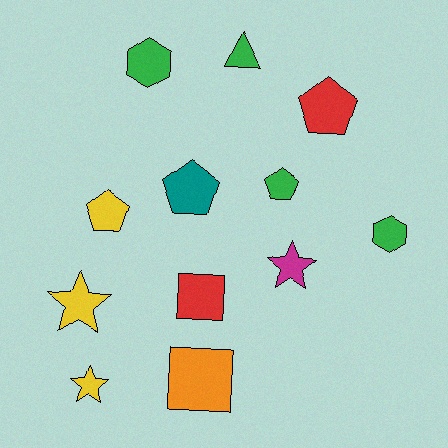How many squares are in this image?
There are 2 squares.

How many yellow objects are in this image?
There are 3 yellow objects.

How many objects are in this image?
There are 12 objects.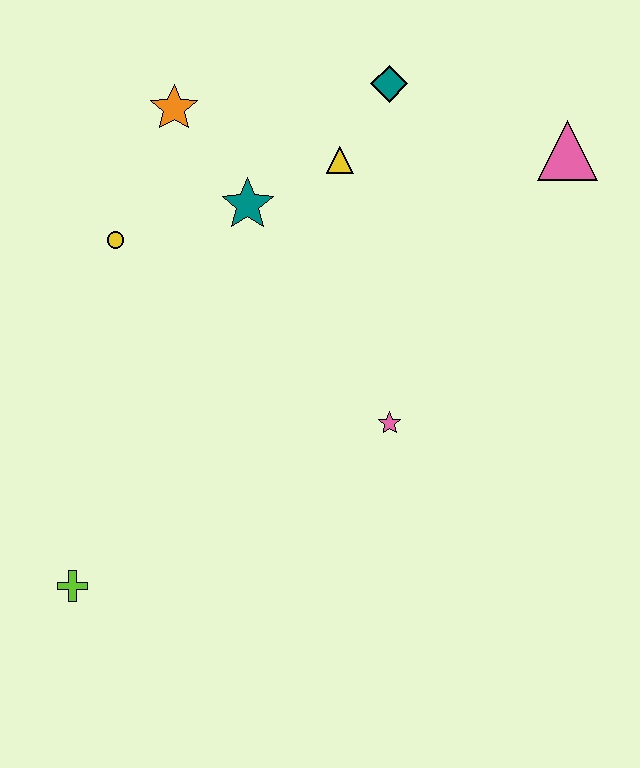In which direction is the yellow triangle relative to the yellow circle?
The yellow triangle is to the right of the yellow circle.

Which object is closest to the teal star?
The yellow triangle is closest to the teal star.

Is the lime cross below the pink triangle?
Yes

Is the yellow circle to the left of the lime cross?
No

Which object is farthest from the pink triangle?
The lime cross is farthest from the pink triangle.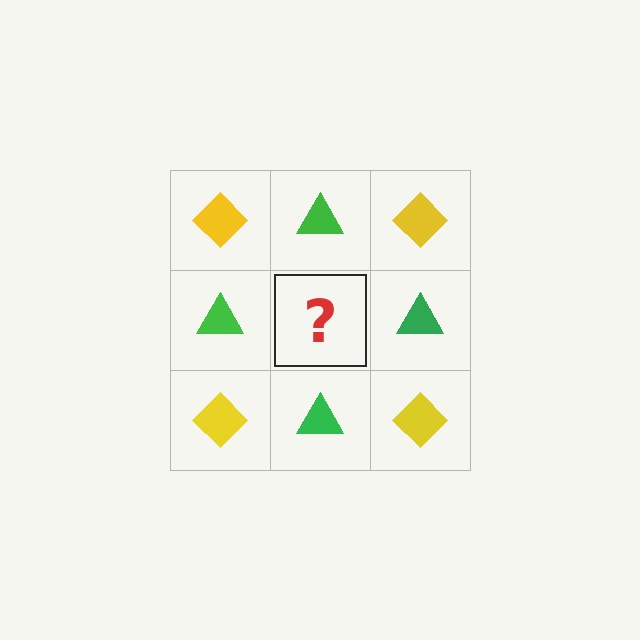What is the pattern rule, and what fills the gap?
The rule is that it alternates yellow diamond and green triangle in a checkerboard pattern. The gap should be filled with a yellow diamond.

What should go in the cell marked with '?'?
The missing cell should contain a yellow diamond.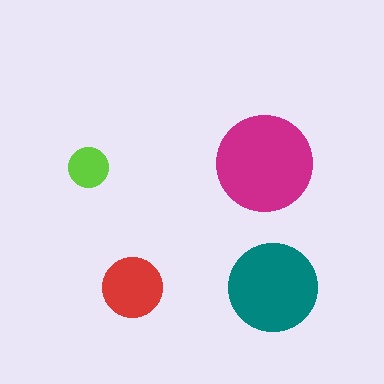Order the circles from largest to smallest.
the magenta one, the teal one, the red one, the lime one.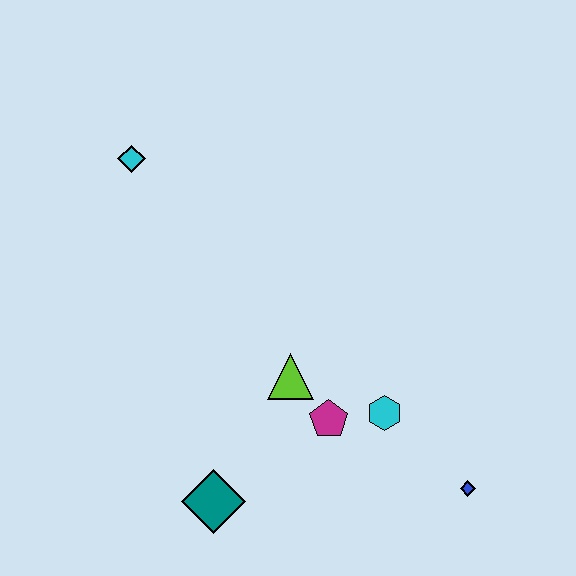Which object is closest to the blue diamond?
The cyan hexagon is closest to the blue diamond.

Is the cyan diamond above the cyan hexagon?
Yes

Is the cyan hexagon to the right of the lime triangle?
Yes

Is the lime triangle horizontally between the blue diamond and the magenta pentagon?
No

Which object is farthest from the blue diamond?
The cyan diamond is farthest from the blue diamond.